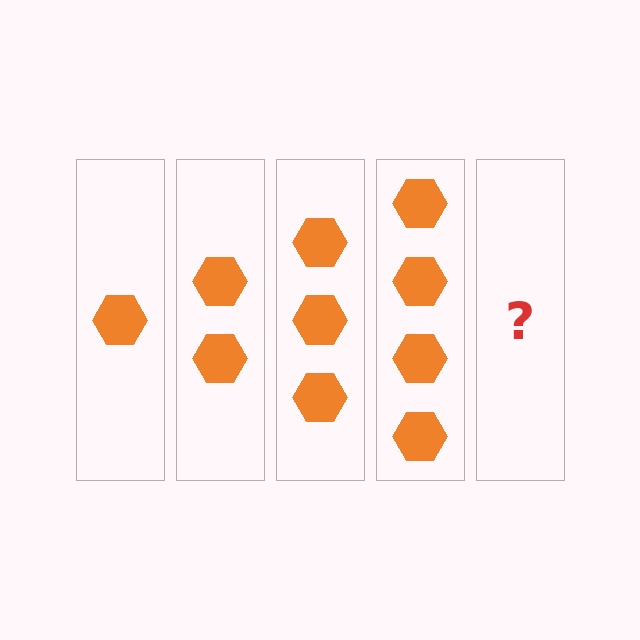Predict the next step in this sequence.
The next step is 5 hexagons.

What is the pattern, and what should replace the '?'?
The pattern is that each step adds one more hexagon. The '?' should be 5 hexagons.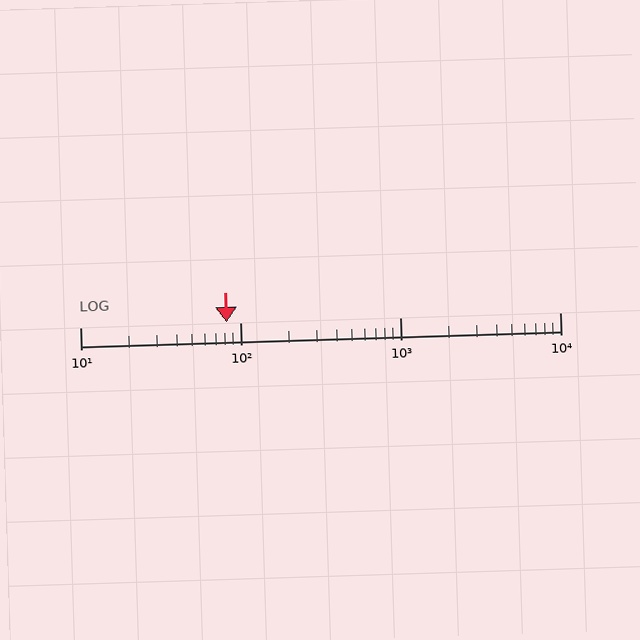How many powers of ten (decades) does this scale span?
The scale spans 3 decades, from 10 to 10000.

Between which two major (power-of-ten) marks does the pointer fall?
The pointer is between 10 and 100.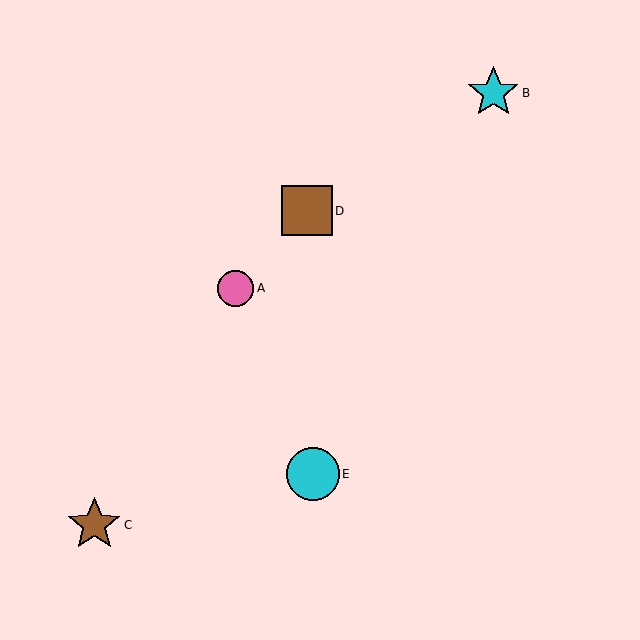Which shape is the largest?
The brown star (labeled C) is the largest.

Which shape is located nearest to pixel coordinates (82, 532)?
The brown star (labeled C) at (94, 525) is nearest to that location.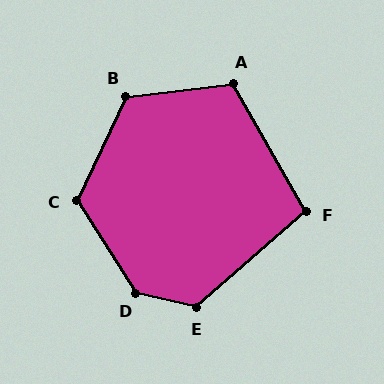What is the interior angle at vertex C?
Approximately 122 degrees (obtuse).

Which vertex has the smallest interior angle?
F, at approximately 101 degrees.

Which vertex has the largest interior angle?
D, at approximately 136 degrees.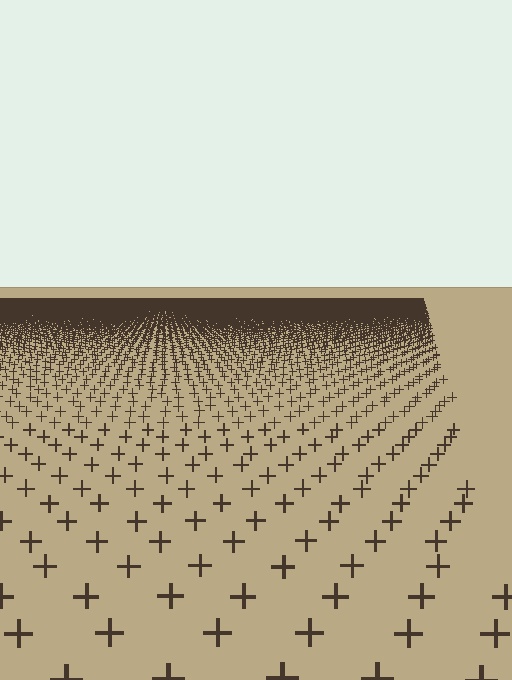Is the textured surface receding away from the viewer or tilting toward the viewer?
The surface is receding away from the viewer. Texture elements get smaller and denser toward the top.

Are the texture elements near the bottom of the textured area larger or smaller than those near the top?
Larger. Near the bottom, elements are closer to the viewer and appear at a bigger on-screen size.